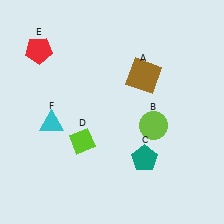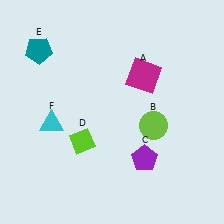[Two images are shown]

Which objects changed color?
A changed from brown to magenta. C changed from teal to purple. E changed from red to teal.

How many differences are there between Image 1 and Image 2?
There are 3 differences between the two images.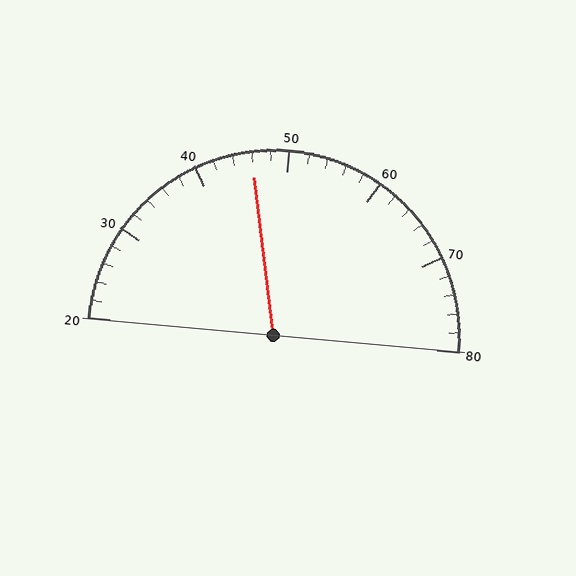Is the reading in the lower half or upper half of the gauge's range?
The reading is in the lower half of the range (20 to 80).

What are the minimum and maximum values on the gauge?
The gauge ranges from 20 to 80.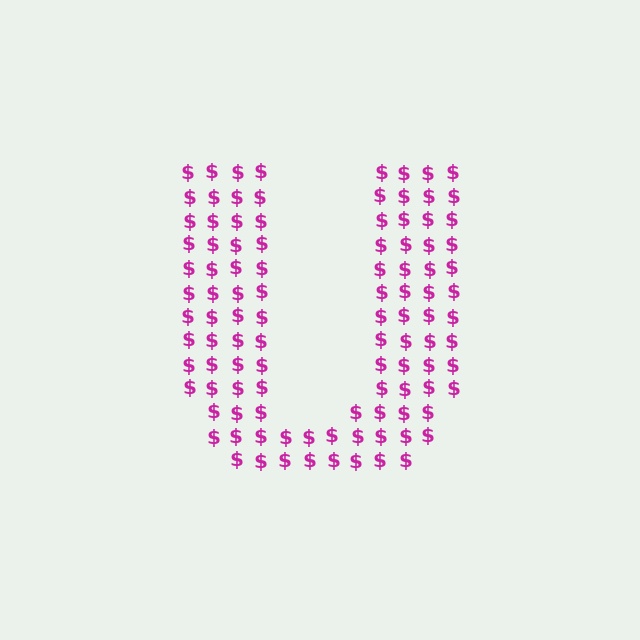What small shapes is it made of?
It is made of small dollar signs.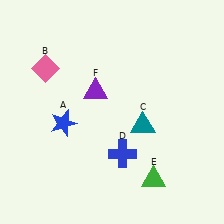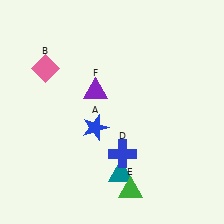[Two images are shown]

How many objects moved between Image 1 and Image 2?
3 objects moved between the two images.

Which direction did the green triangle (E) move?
The green triangle (E) moved left.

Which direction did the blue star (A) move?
The blue star (A) moved right.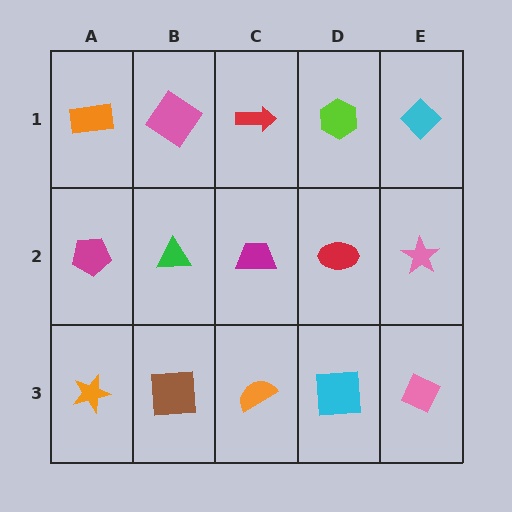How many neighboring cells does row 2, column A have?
3.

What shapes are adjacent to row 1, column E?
A pink star (row 2, column E), a lime hexagon (row 1, column D).